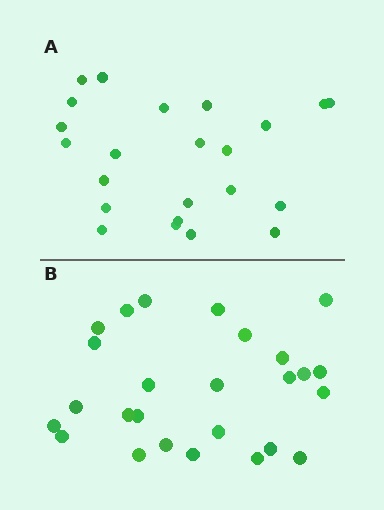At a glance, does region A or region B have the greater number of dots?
Region B (the bottom region) has more dots.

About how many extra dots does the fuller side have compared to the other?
Region B has just a few more — roughly 2 or 3 more dots than region A.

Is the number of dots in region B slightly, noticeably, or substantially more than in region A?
Region B has only slightly more — the two regions are fairly close. The ratio is roughly 1.1 to 1.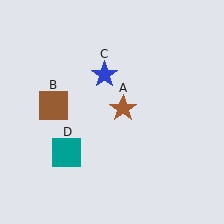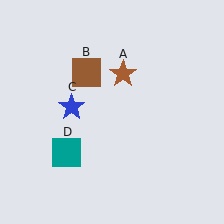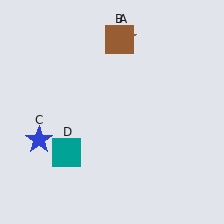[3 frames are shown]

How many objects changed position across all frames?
3 objects changed position: brown star (object A), brown square (object B), blue star (object C).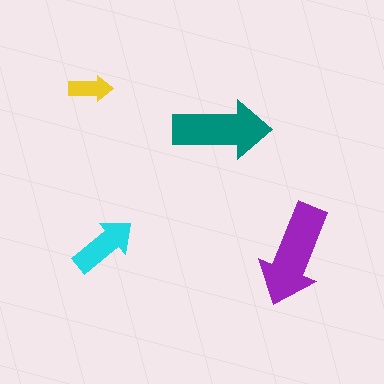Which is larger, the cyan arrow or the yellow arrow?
The cyan one.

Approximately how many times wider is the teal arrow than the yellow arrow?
About 2 times wider.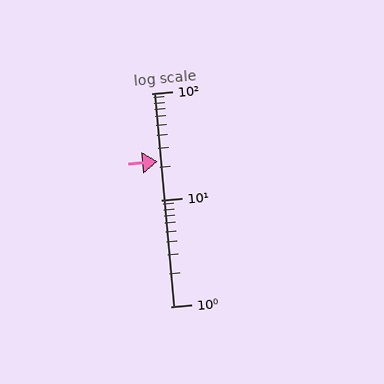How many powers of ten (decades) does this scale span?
The scale spans 2 decades, from 1 to 100.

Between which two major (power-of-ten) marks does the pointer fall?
The pointer is between 10 and 100.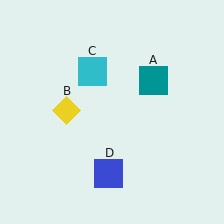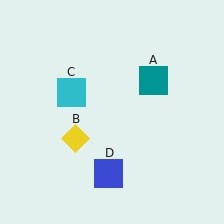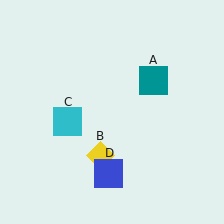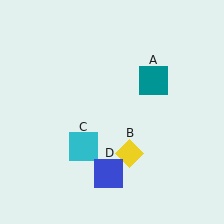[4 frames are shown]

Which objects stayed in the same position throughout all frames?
Teal square (object A) and blue square (object D) remained stationary.